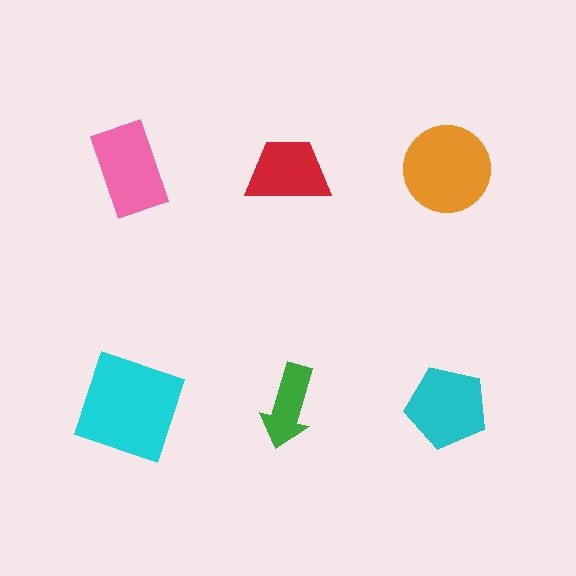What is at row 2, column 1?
A cyan square.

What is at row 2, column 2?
A green arrow.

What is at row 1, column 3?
An orange circle.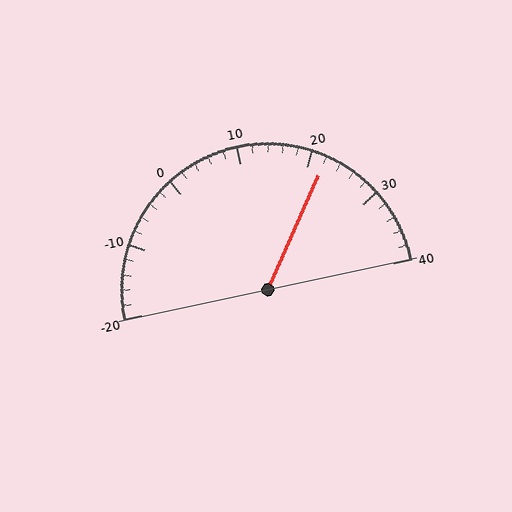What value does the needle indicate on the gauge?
The needle indicates approximately 22.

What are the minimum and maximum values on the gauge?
The gauge ranges from -20 to 40.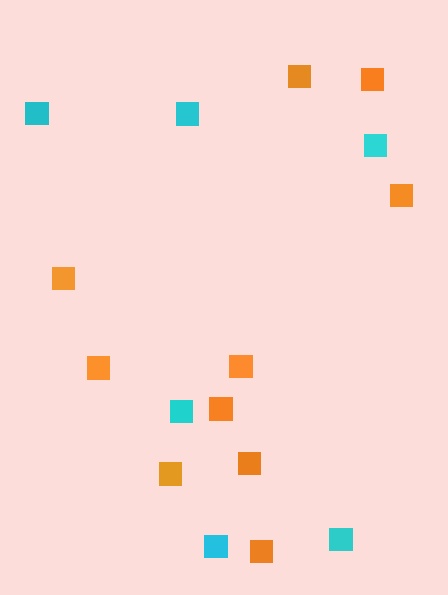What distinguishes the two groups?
There are 2 groups: one group of cyan squares (6) and one group of orange squares (10).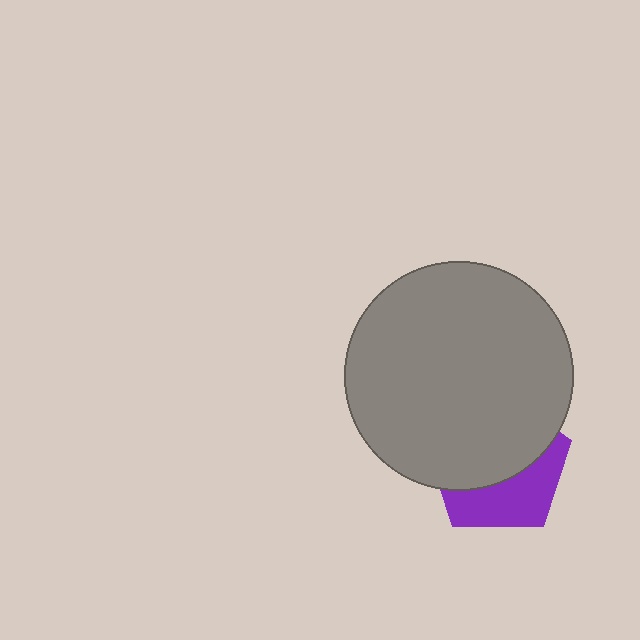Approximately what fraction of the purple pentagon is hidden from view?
Roughly 60% of the purple pentagon is hidden behind the gray circle.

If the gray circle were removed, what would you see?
You would see the complete purple pentagon.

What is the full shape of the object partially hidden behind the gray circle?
The partially hidden object is a purple pentagon.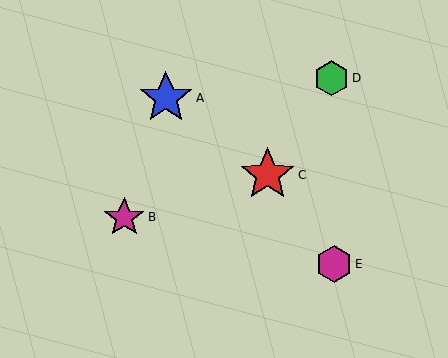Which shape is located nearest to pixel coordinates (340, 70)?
The green hexagon (labeled D) at (331, 78) is nearest to that location.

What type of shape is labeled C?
Shape C is a red star.